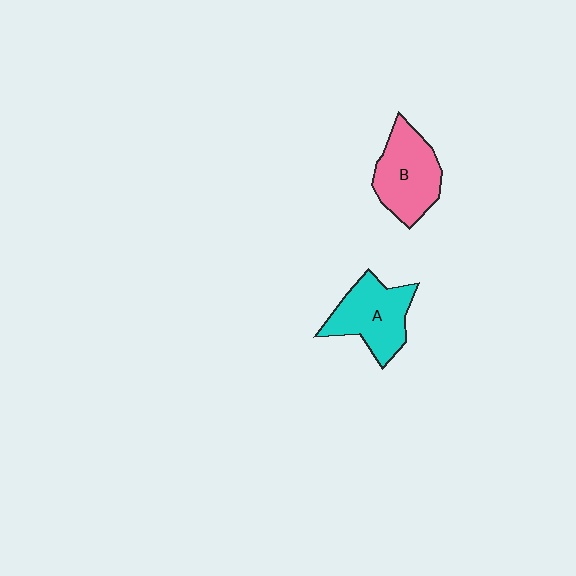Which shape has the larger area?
Shape B (pink).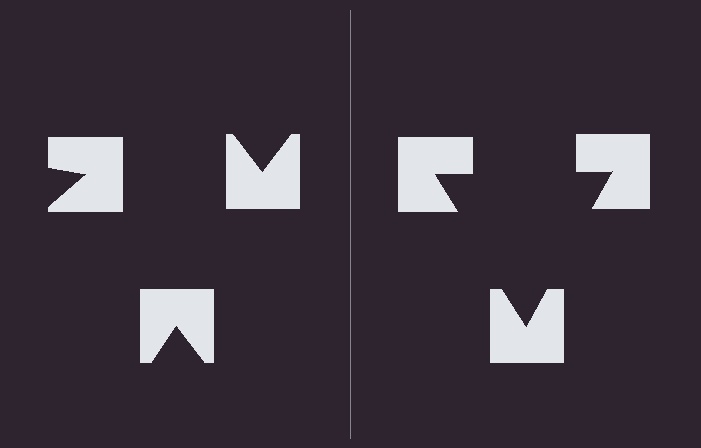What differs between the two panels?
The notched squares are positioned identically on both sides; only the wedge orientations differ. On the right they align to a triangle; on the left they are misaligned.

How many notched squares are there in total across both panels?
6 — 3 on each side.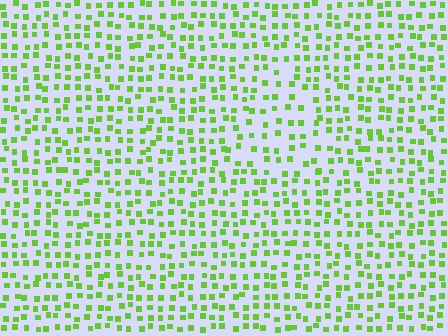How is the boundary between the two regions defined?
The boundary is defined by a change in element density (approximately 1.5x ratio). All elements are the same color, size, and shape.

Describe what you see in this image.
The image contains small lime elements arranged at two different densities. A triangle-shaped region is visible where the elements are less densely packed than the surrounding area.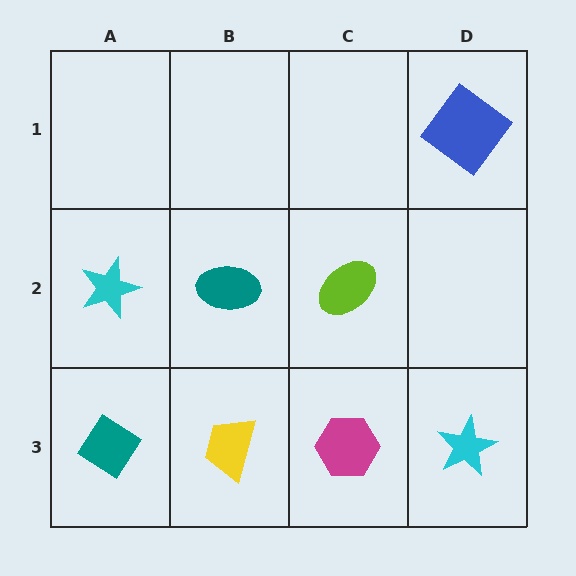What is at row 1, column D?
A blue diamond.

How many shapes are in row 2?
3 shapes.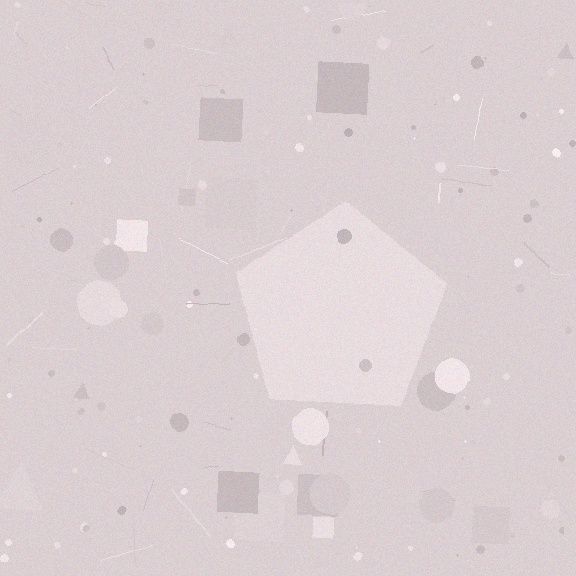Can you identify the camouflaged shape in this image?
The camouflaged shape is a pentagon.